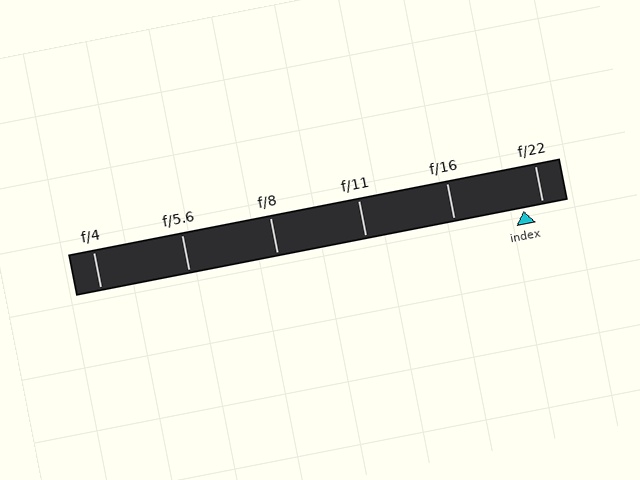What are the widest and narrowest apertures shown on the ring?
The widest aperture shown is f/4 and the narrowest is f/22.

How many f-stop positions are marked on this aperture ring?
There are 6 f-stop positions marked.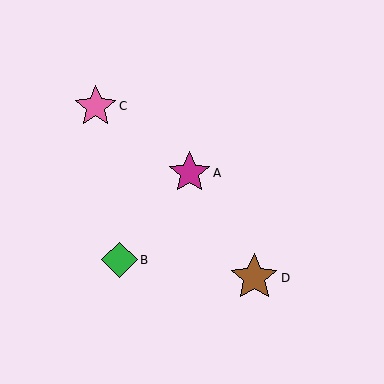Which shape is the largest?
The brown star (labeled D) is the largest.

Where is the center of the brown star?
The center of the brown star is at (254, 278).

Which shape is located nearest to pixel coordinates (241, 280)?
The brown star (labeled D) at (254, 278) is nearest to that location.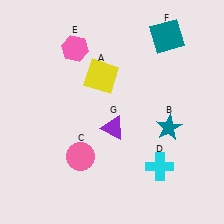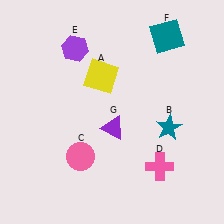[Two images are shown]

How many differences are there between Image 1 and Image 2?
There are 2 differences between the two images.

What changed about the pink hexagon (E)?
In Image 1, E is pink. In Image 2, it changed to purple.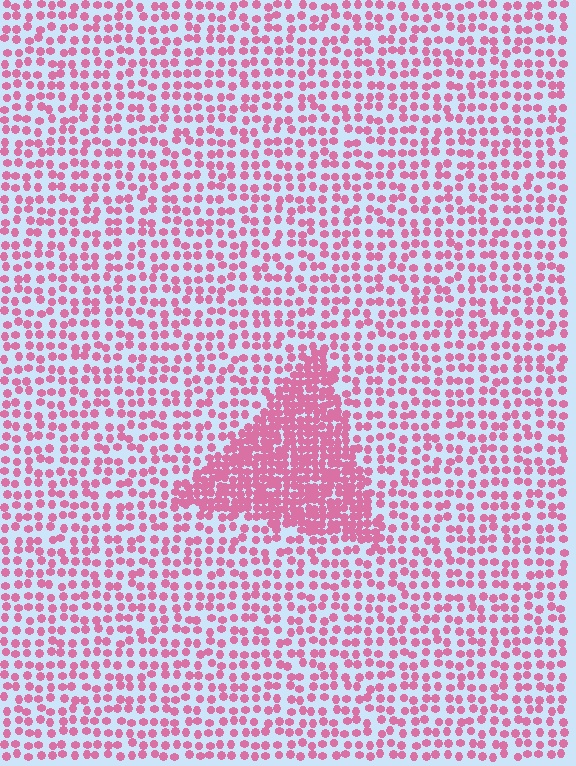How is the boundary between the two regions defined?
The boundary is defined by a change in element density (approximately 2.3x ratio). All elements are the same color, size, and shape.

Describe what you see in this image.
The image contains small pink elements arranged at two different densities. A triangle-shaped region is visible where the elements are more densely packed than the surrounding area.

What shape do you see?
I see a triangle.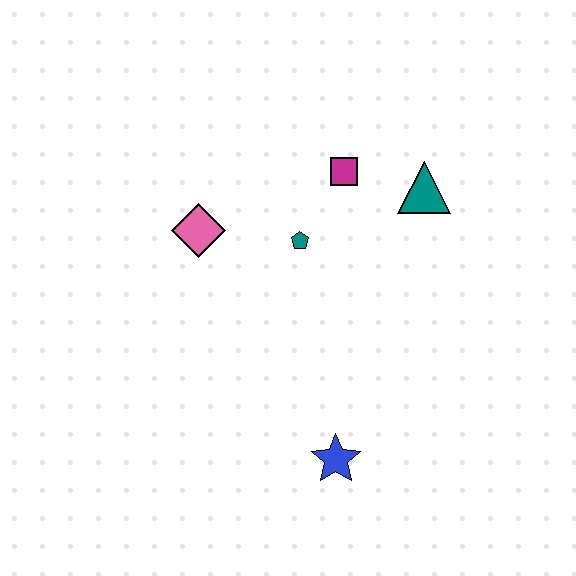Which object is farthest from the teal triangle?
The blue star is farthest from the teal triangle.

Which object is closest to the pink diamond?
The teal pentagon is closest to the pink diamond.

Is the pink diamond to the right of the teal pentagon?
No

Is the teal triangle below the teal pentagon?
No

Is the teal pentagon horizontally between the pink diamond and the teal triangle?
Yes